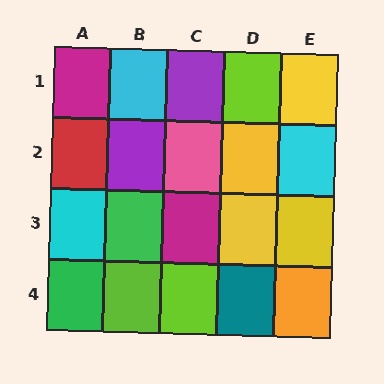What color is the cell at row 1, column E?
Yellow.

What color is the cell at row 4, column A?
Green.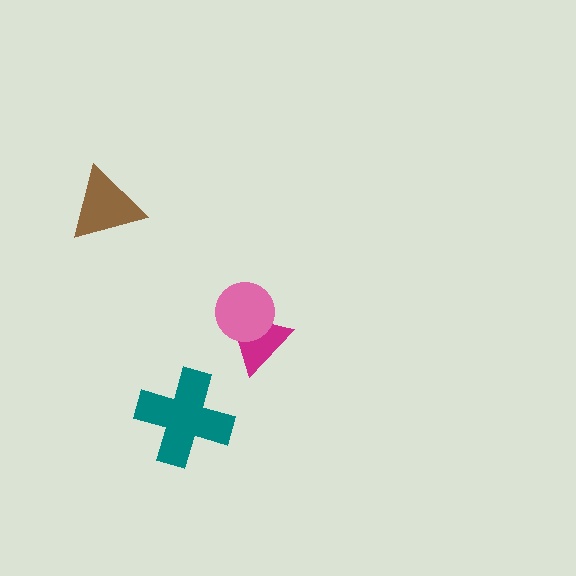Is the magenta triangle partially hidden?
Yes, it is partially covered by another shape.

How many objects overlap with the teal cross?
0 objects overlap with the teal cross.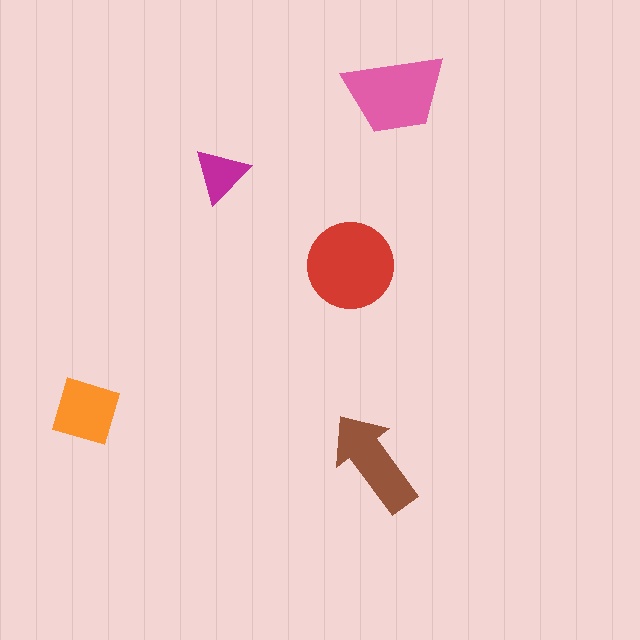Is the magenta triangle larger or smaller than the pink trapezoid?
Smaller.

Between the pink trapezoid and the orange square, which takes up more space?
The pink trapezoid.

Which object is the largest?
The red circle.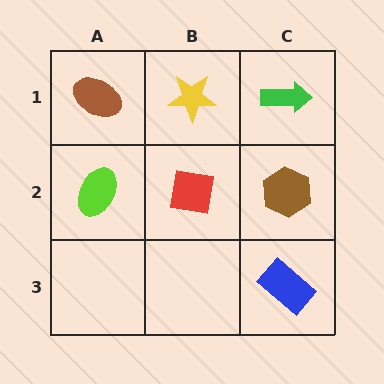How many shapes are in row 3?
1 shape.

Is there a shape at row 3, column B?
No, that cell is empty.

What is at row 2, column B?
A red square.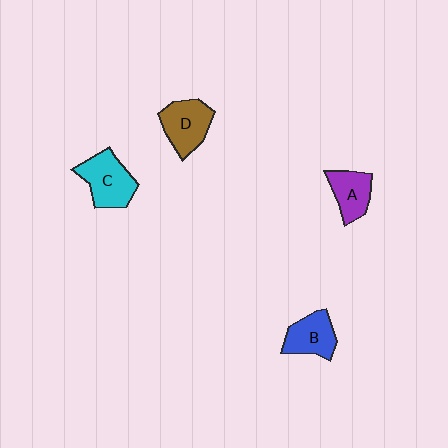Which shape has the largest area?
Shape C (cyan).